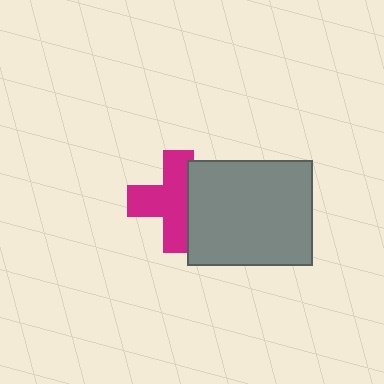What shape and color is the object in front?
The object in front is a gray rectangle.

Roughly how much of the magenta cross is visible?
Most of it is visible (roughly 68%).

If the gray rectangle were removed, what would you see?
You would see the complete magenta cross.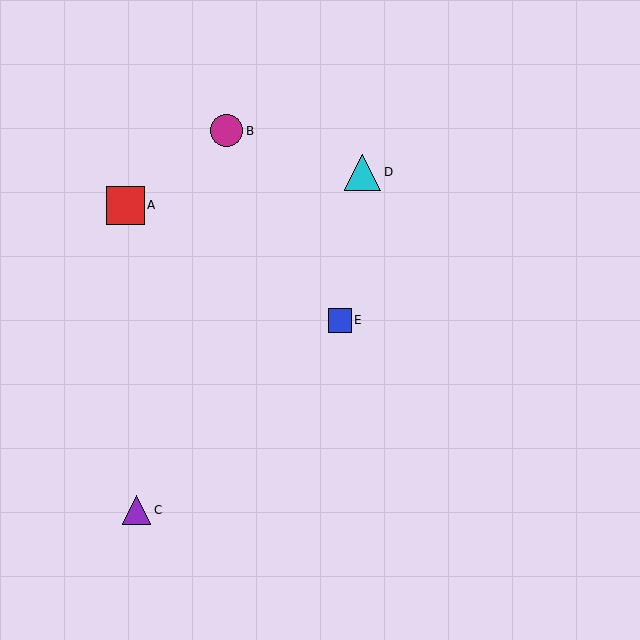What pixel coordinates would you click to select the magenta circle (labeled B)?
Click at (227, 131) to select the magenta circle B.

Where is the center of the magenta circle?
The center of the magenta circle is at (227, 131).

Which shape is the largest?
The red square (labeled A) is the largest.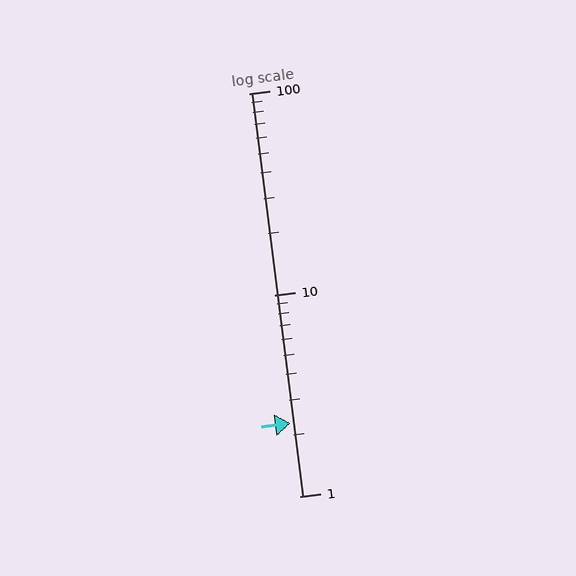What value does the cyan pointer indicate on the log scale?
The pointer indicates approximately 2.3.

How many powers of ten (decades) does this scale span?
The scale spans 2 decades, from 1 to 100.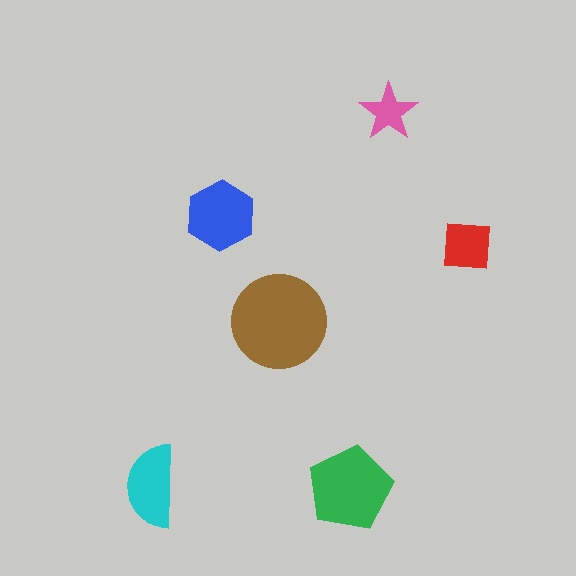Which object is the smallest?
The pink star.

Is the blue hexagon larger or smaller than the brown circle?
Smaller.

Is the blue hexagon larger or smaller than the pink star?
Larger.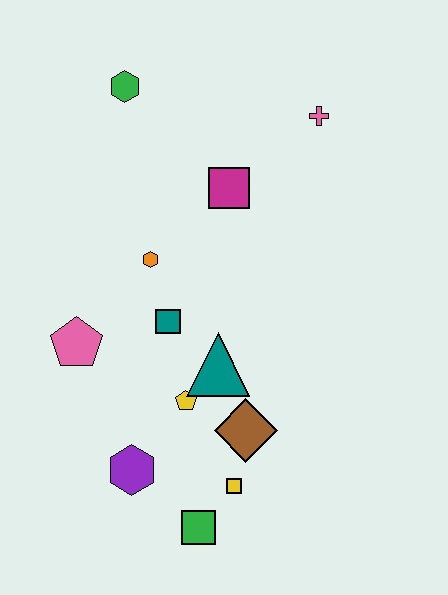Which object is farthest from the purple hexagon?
The pink cross is farthest from the purple hexagon.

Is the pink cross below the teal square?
No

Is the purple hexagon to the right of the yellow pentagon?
No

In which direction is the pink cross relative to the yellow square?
The pink cross is above the yellow square.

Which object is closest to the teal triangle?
The yellow pentagon is closest to the teal triangle.